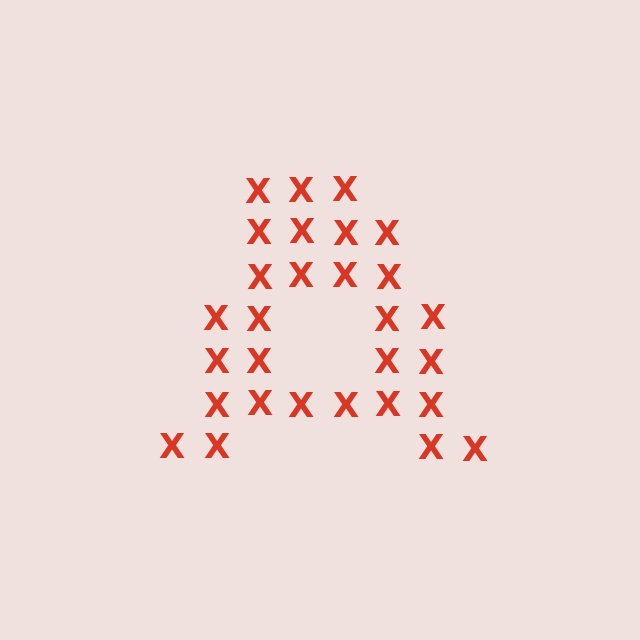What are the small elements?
The small elements are letter X's.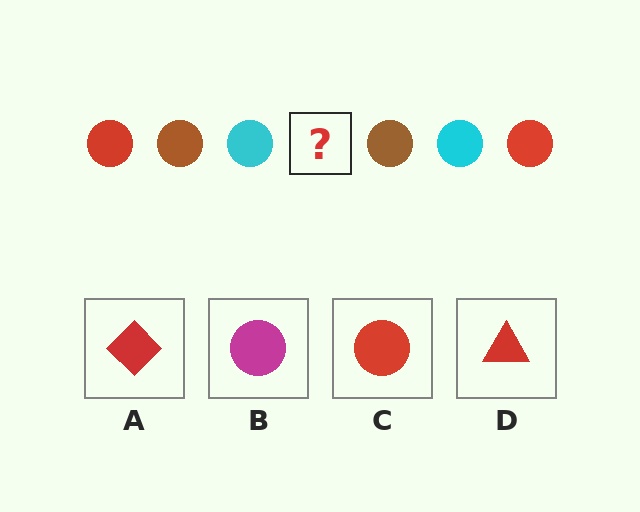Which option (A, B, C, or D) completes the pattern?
C.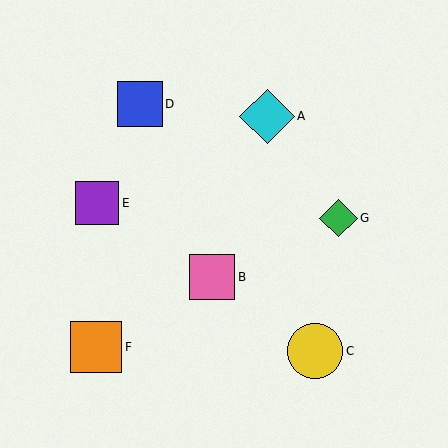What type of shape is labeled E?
Shape E is a purple square.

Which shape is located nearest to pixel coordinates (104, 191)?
The purple square (labeled E) at (97, 203) is nearest to that location.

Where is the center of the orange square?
The center of the orange square is at (96, 347).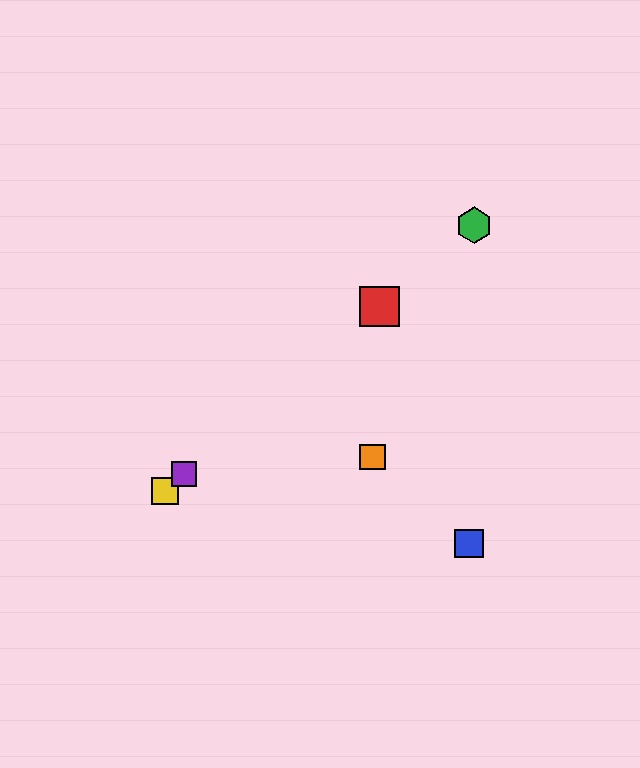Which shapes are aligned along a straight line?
The red square, the green hexagon, the yellow square, the purple square are aligned along a straight line.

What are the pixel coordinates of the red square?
The red square is at (380, 306).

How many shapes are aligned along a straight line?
4 shapes (the red square, the green hexagon, the yellow square, the purple square) are aligned along a straight line.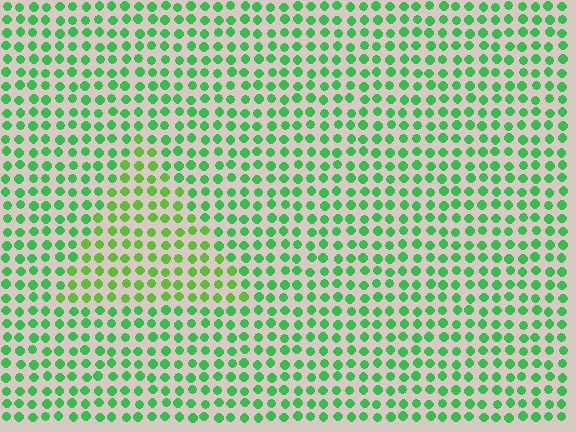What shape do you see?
I see a triangle.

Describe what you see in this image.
The image is filled with small green elements in a uniform arrangement. A triangle-shaped region is visible where the elements are tinted to a slightly different hue, forming a subtle color boundary.